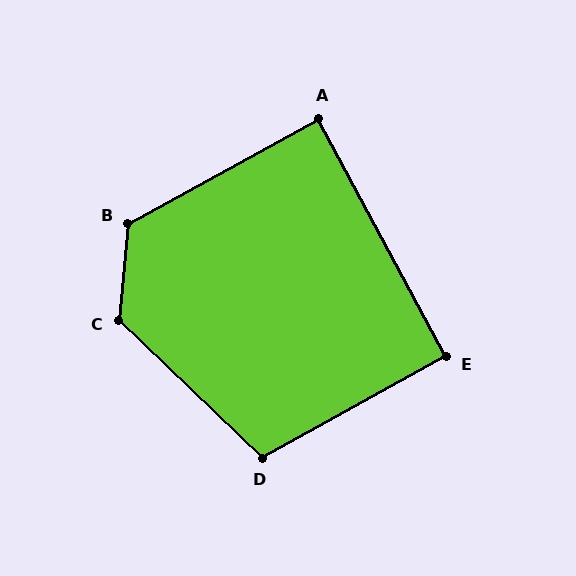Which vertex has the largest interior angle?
C, at approximately 128 degrees.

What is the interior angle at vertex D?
Approximately 107 degrees (obtuse).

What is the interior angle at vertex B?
Approximately 125 degrees (obtuse).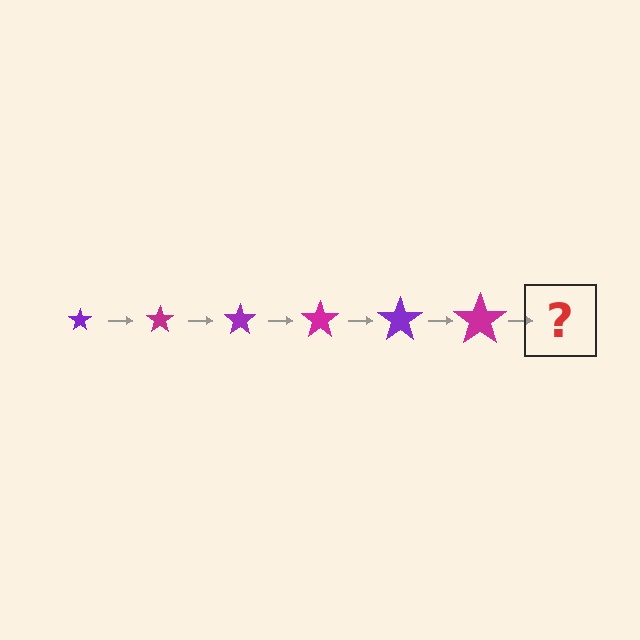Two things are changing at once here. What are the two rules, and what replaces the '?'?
The two rules are that the star grows larger each step and the color cycles through purple and magenta. The '?' should be a purple star, larger than the previous one.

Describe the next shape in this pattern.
It should be a purple star, larger than the previous one.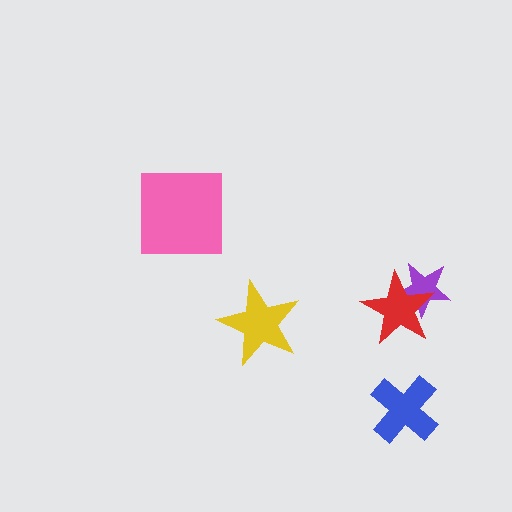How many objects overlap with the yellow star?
0 objects overlap with the yellow star.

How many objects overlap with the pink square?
0 objects overlap with the pink square.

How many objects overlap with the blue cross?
0 objects overlap with the blue cross.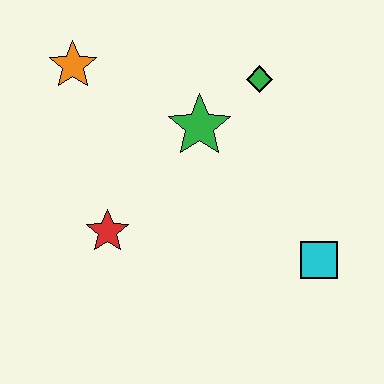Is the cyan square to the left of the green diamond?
No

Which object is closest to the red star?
The green star is closest to the red star.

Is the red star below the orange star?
Yes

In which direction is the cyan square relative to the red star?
The cyan square is to the right of the red star.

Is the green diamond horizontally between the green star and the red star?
No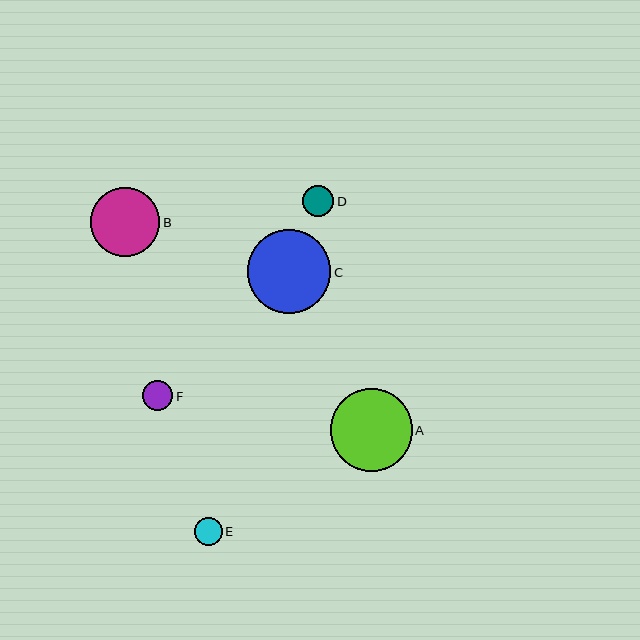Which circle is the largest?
Circle C is the largest with a size of approximately 84 pixels.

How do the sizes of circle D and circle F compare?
Circle D and circle F are approximately the same size.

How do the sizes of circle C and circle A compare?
Circle C and circle A are approximately the same size.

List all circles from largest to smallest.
From largest to smallest: C, A, B, D, F, E.